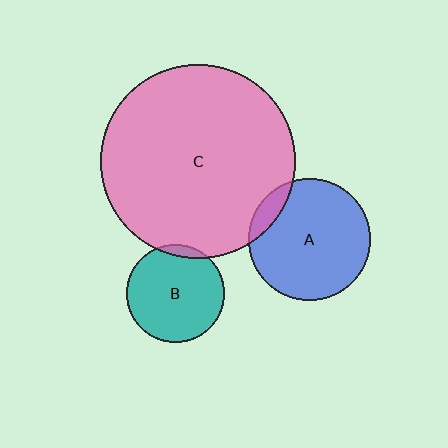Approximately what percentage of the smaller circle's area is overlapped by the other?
Approximately 5%.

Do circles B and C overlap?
Yes.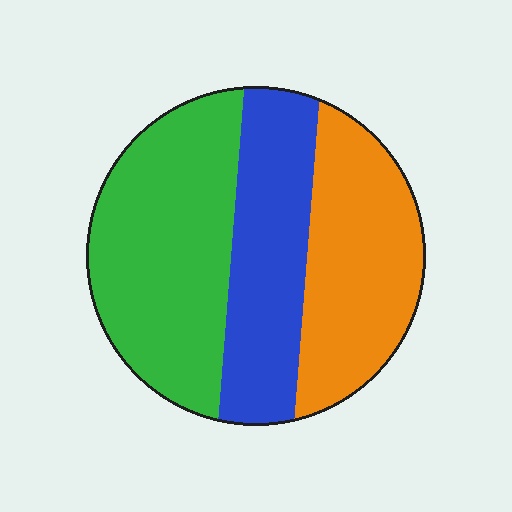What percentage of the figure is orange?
Orange takes up about one third (1/3) of the figure.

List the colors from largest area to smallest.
From largest to smallest: green, orange, blue.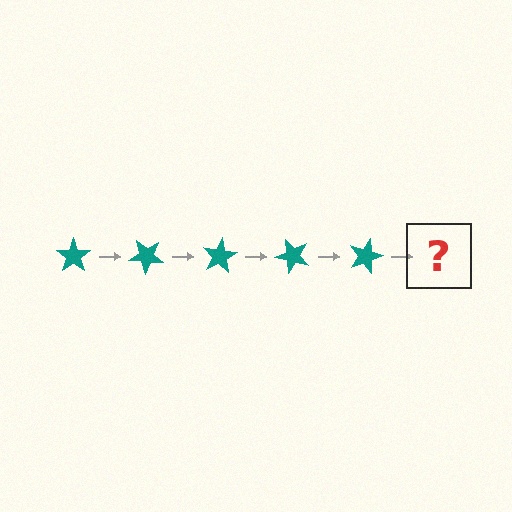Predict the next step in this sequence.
The next step is a teal star rotated 200 degrees.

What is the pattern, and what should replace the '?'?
The pattern is that the star rotates 40 degrees each step. The '?' should be a teal star rotated 200 degrees.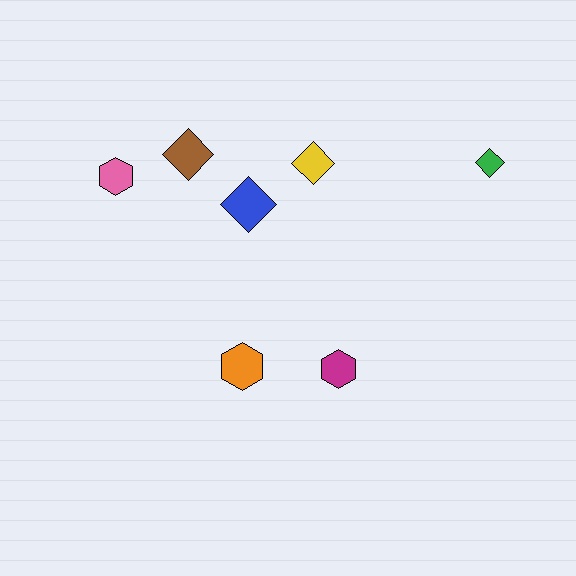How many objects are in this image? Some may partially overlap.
There are 7 objects.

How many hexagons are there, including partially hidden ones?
There are 3 hexagons.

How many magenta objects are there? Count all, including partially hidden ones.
There is 1 magenta object.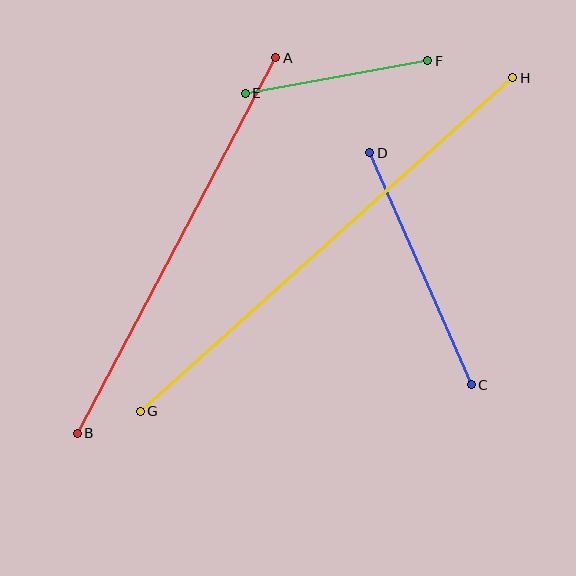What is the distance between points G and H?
The distance is approximately 500 pixels.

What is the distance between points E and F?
The distance is approximately 186 pixels.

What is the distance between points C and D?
The distance is approximately 253 pixels.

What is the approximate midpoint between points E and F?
The midpoint is at approximately (337, 77) pixels.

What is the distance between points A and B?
The distance is approximately 425 pixels.